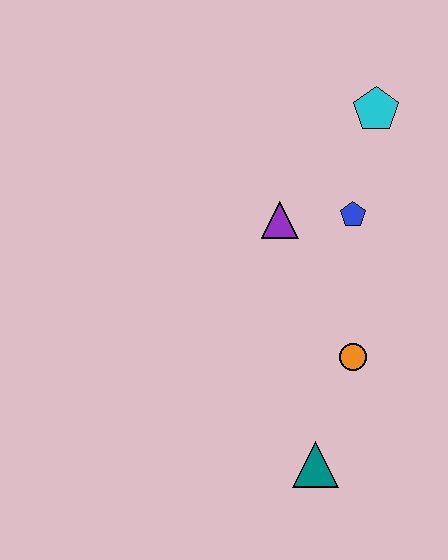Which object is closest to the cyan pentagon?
The blue pentagon is closest to the cyan pentagon.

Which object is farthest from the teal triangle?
The cyan pentagon is farthest from the teal triangle.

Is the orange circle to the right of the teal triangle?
Yes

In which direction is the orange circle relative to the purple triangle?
The orange circle is below the purple triangle.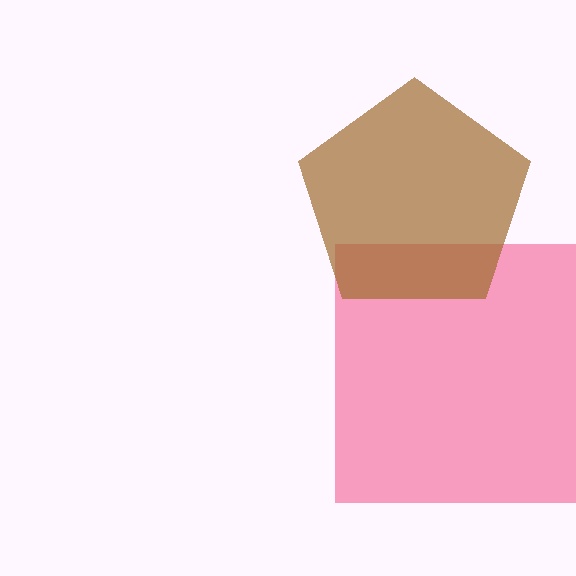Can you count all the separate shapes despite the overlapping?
Yes, there are 2 separate shapes.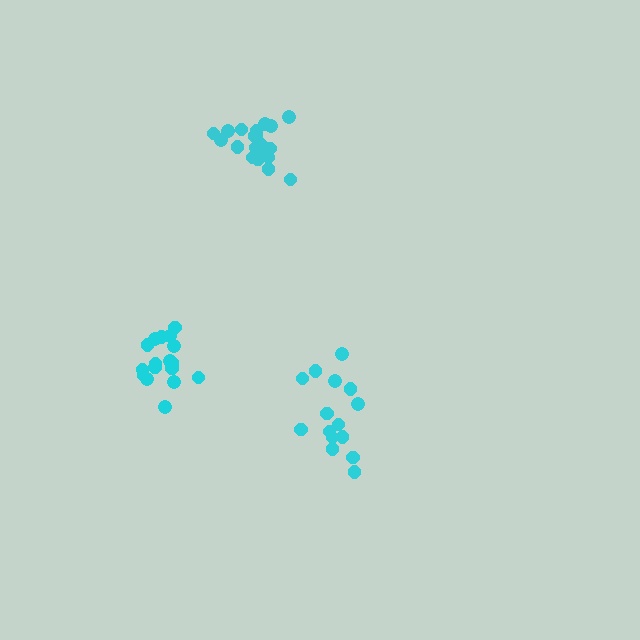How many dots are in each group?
Group 1: 20 dots, Group 2: 15 dots, Group 3: 17 dots (52 total).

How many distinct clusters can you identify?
There are 3 distinct clusters.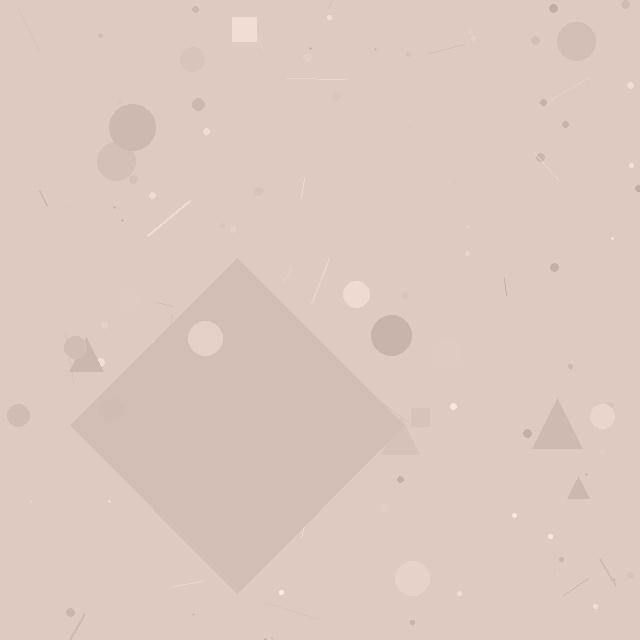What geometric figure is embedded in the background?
A diamond is embedded in the background.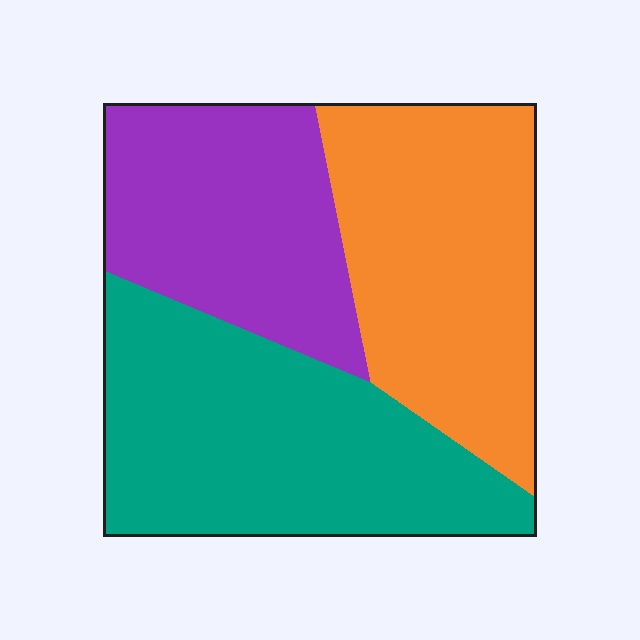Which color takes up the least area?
Purple, at roughly 30%.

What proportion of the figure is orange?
Orange covers 34% of the figure.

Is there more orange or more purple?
Orange.